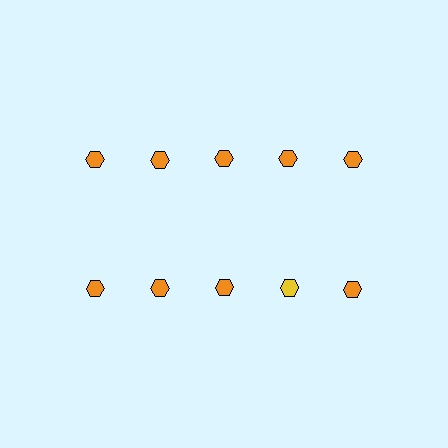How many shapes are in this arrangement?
There are 10 shapes arranged in a grid pattern.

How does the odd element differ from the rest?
It has a different color: yellow instead of orange.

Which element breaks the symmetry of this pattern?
The yellow hexagon in the second row, second from right column breaks the symmetry. All other shapes are orange hexagons.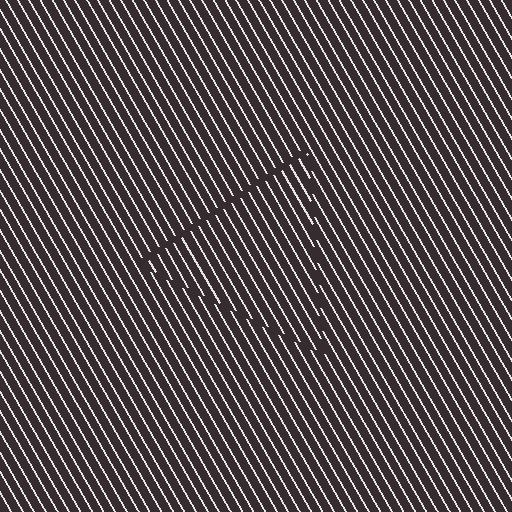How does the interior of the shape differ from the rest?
The interior of the shape contains the same grating, shifted by half a period — the contour is defined by the phase discontinuity where line-ends from the inner and outer gratings abut.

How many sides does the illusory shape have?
3 sides — the line-ends trace a triangle.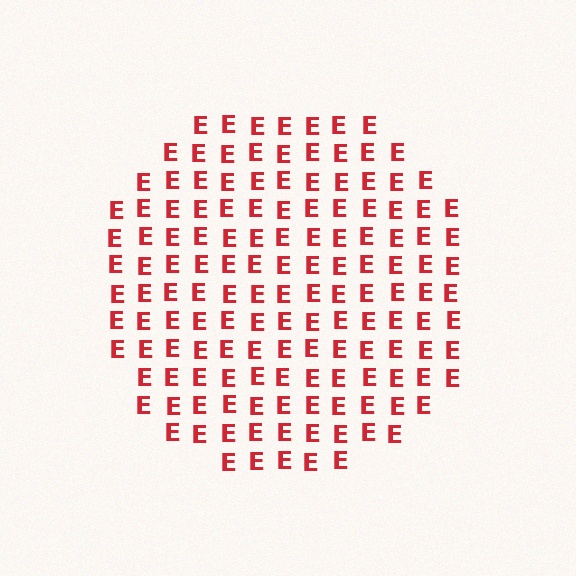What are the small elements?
The small elements are letter E's.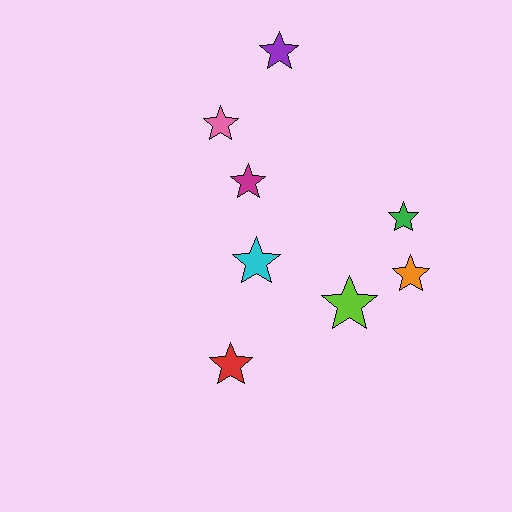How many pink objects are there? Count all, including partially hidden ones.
There is 1 pink object.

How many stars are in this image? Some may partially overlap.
There are 8 stars.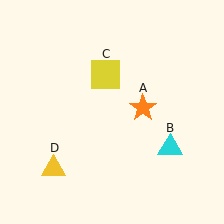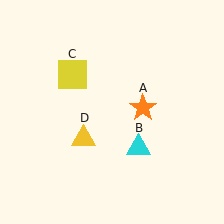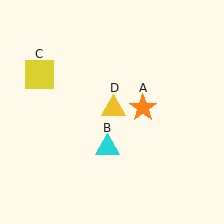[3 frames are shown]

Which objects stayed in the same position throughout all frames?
Orange star (object A) remained stationary.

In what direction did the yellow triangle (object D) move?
The yellow triangle (object D) moved up and to the right.